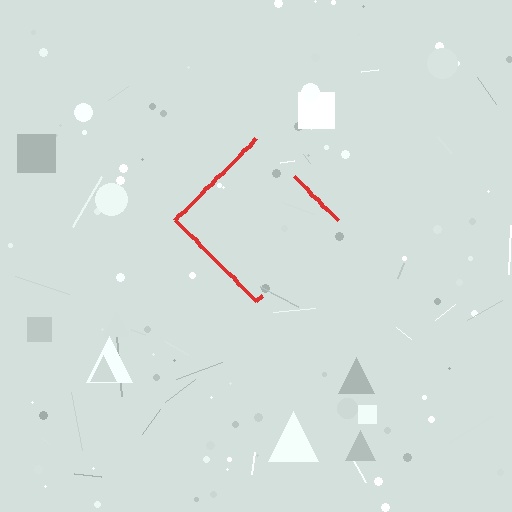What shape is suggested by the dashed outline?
The dashed outline suggests a diamond.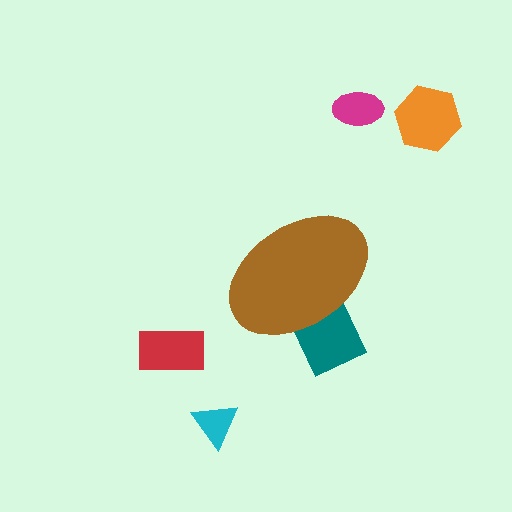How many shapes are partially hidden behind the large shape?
1 shape is partially hidden.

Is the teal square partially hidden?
Yes, the teal square is partially hidden behind the brown ellipse.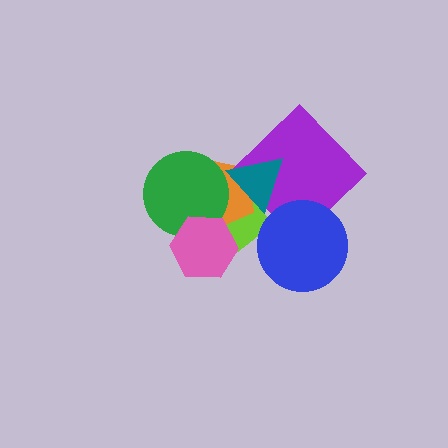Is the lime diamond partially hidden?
Yes, it is partially covered by another shape.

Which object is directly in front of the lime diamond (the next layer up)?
The orange pentagon is directly in front of the lime diamond.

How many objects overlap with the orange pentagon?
4 objects overlap with the orange pentagon.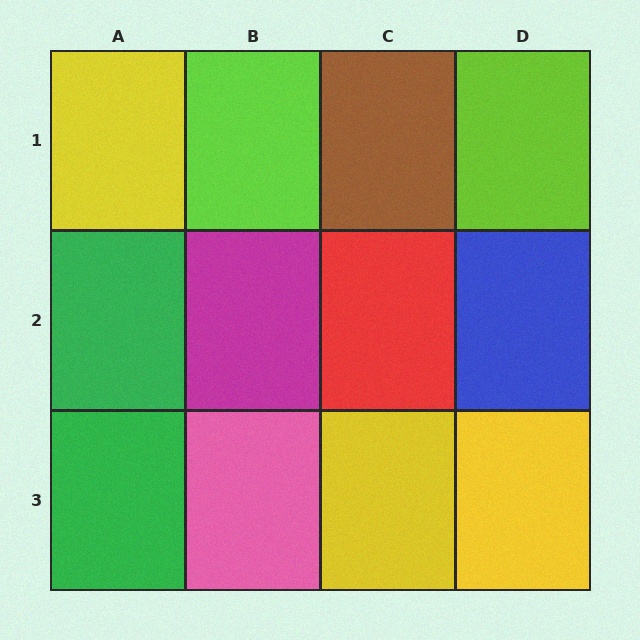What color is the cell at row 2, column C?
Red.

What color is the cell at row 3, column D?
Yellow.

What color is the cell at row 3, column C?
Yellow.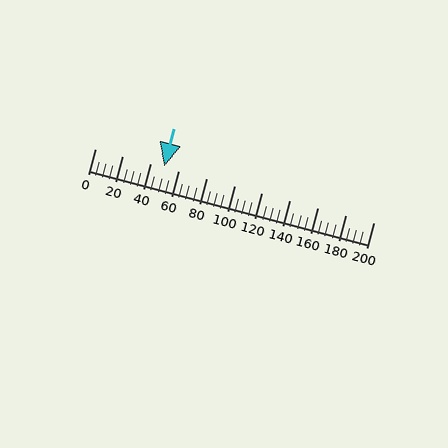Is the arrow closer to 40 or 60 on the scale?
The arrow is closer to 40.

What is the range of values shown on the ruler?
The ruler shows values from 0 to 200.